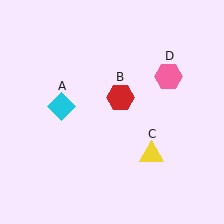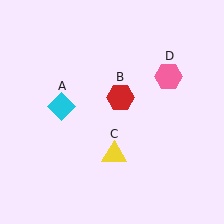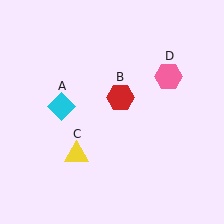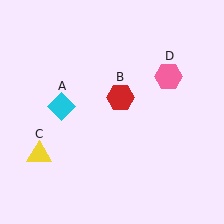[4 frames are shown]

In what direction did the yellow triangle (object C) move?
The yellow triangle (object C) moved left.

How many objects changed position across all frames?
1 object changed position: yellow triangle (object C).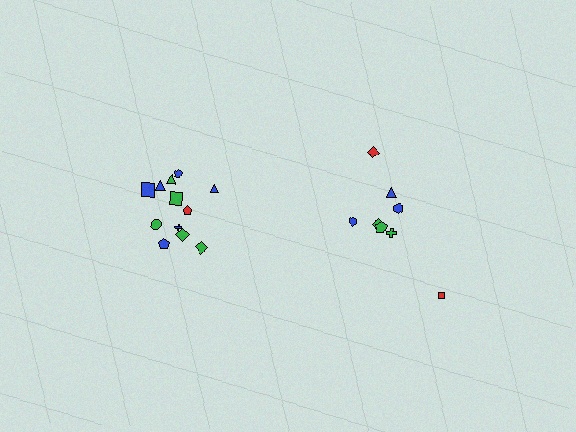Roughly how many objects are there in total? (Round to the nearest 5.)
Roughly 20 objects in total.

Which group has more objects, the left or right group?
The left group.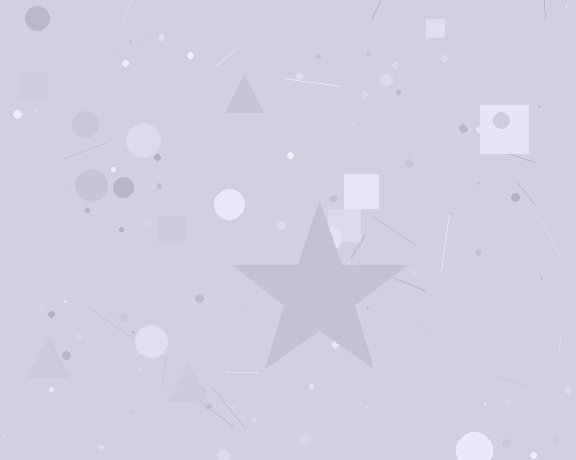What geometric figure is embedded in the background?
A star is embedded in the background.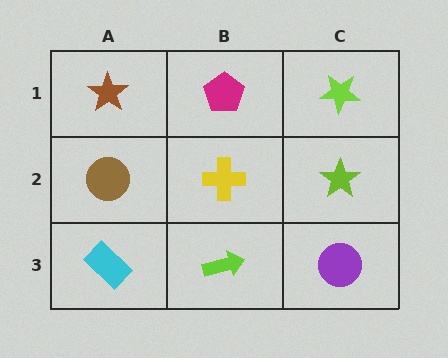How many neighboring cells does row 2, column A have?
3.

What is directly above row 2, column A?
A brown star.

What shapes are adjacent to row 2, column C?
A lime star (row 1, column C), a purple circle (row 3, column C), a yellow cross (row 2, column B).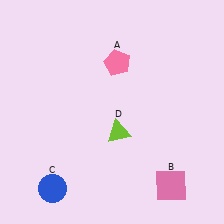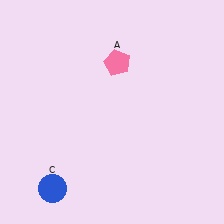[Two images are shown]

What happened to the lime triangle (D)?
The lime triangle (D) was removed in Image 2. It was in the bottom-right area of Image 1.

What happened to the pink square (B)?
The pink square (B) was removed in Image 2. It was in the bottom-right area of Image 1.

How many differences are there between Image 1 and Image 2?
There are 2 differences between the two images.